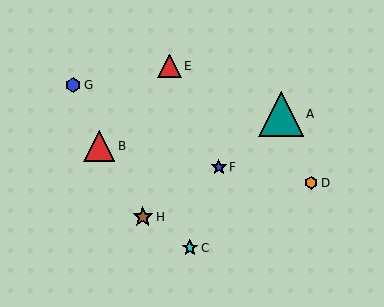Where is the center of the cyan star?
The center of the cyan star is at (190, 248).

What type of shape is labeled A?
Shape A is a teal triangle.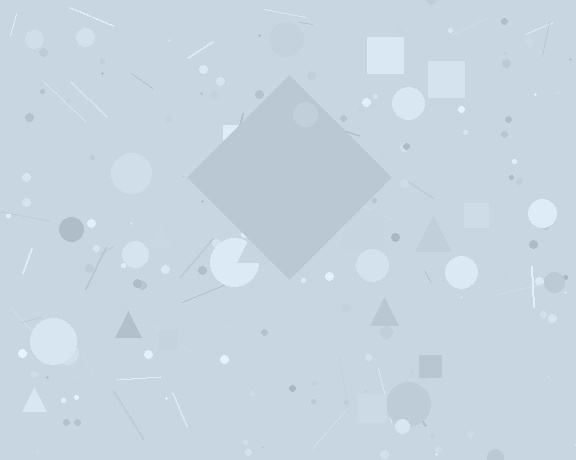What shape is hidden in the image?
A diamond is hidden in the image.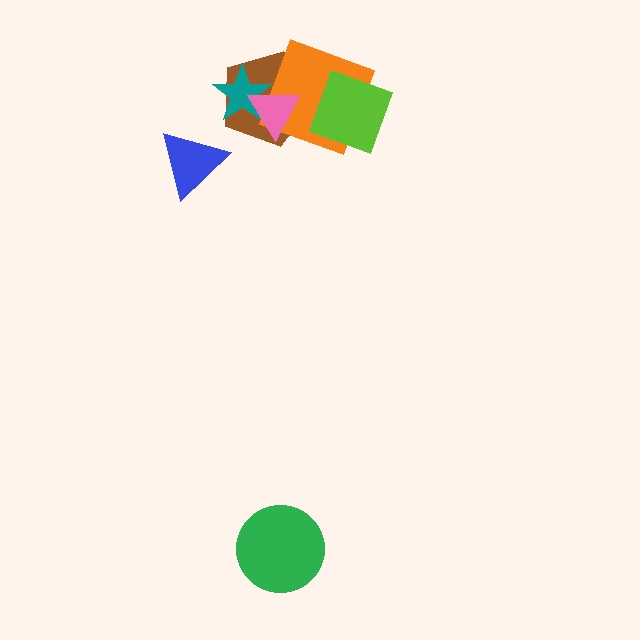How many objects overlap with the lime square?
1 object overlaps with the lime square.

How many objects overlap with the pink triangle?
3 objects overlap with the pink triangle.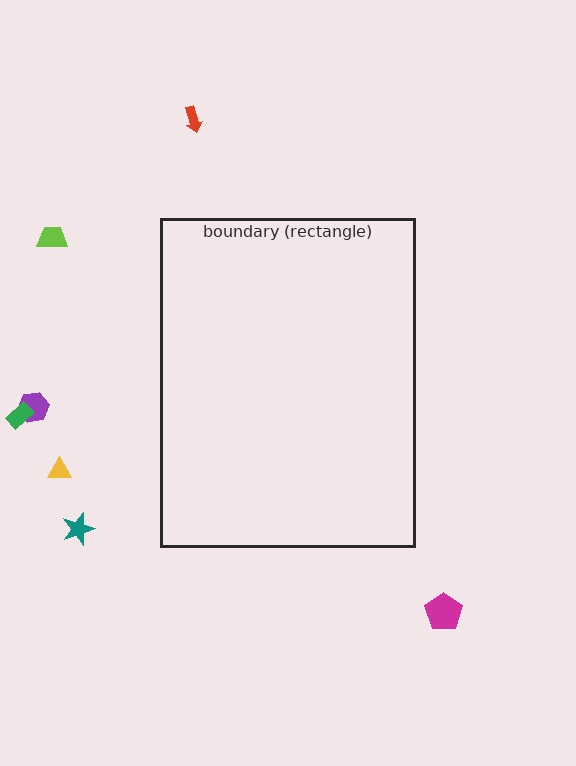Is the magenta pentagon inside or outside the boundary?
Outside.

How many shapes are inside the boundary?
0 inside, 7 outside.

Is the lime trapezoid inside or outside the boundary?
Outside.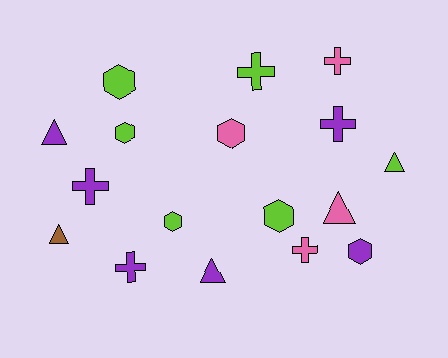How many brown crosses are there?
There are no brown crosses.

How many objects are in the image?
There are 17 objects.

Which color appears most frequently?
Purple, with 6 objects.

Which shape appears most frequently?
Hexagon, with 6 objects.